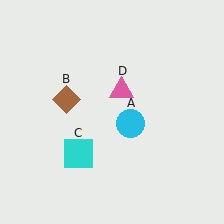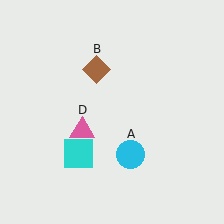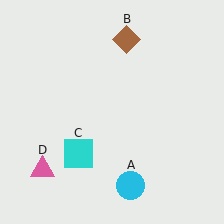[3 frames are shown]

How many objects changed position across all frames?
3 objects changed position: cyan circle (object A), brown diamond (object B), pink triangle (object D).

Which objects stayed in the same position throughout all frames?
Cyan square (object C) remained stationary.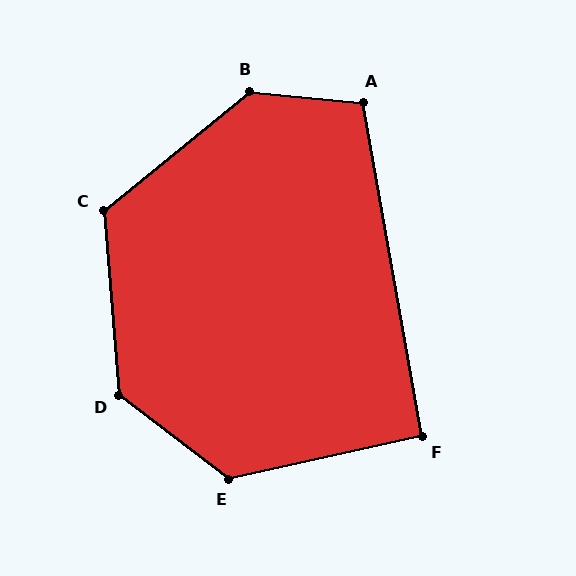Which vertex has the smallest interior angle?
F, at approximately 92 degrees.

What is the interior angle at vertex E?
Approximately 130 degrees (obtuse).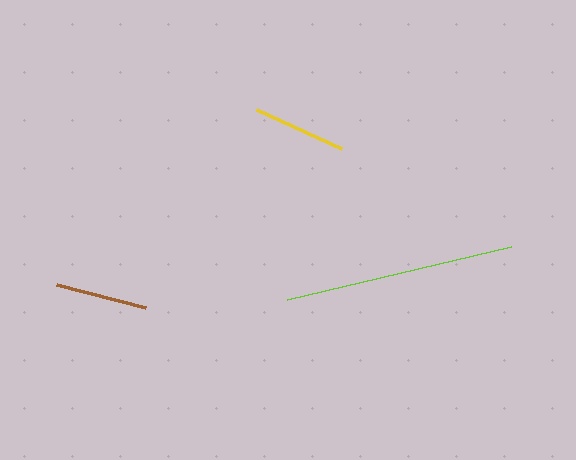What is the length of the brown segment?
The brown segment is approximately 92 pixels long.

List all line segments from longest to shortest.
From longest to shortest: lime, yellow, brown.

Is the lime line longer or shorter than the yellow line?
The lime line is longer than the yellow line.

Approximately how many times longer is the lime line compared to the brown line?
The lime line is approximately 2.5 times the length of the brown line.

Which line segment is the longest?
The lime line is the longest at approximately 230 pixels.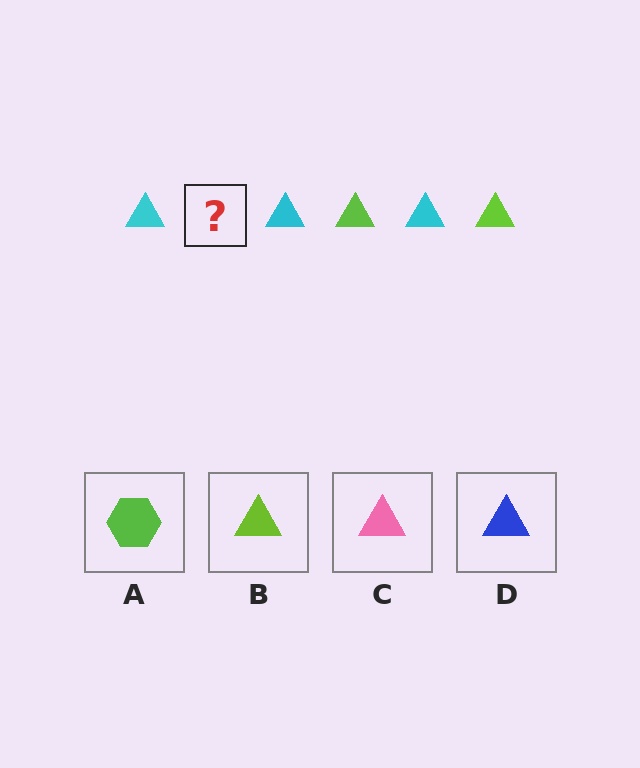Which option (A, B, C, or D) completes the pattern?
B.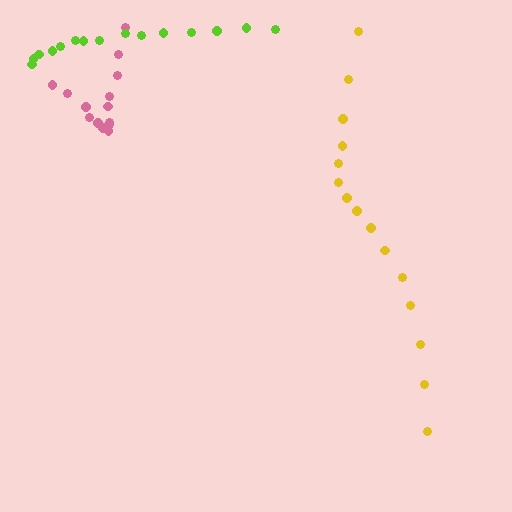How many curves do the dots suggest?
There are 3 distinct paths.